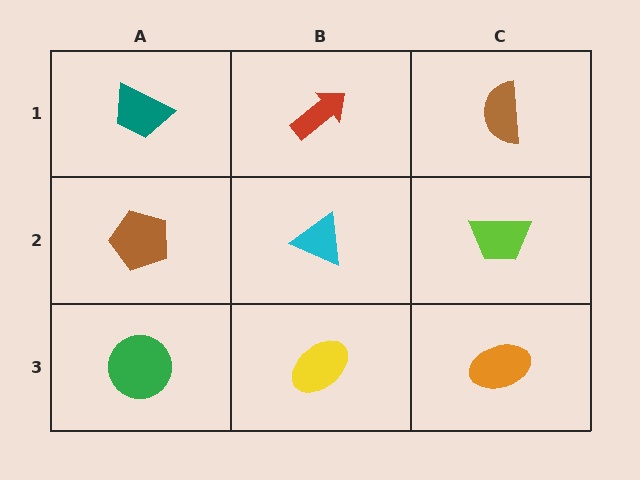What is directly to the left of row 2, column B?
A brown pentagon.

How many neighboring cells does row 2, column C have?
3.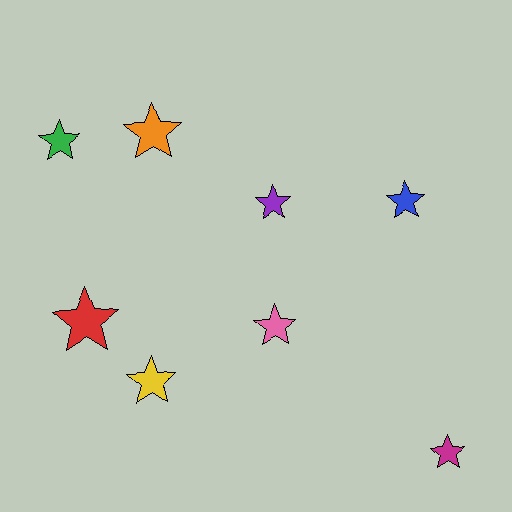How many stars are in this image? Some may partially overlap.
There are 8 stars.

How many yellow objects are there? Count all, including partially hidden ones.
There is 1 yellow object.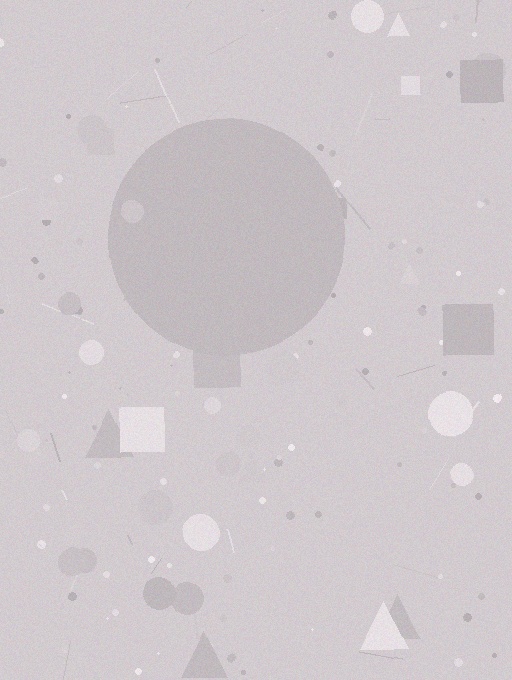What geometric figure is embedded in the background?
A circle is embedded in the background.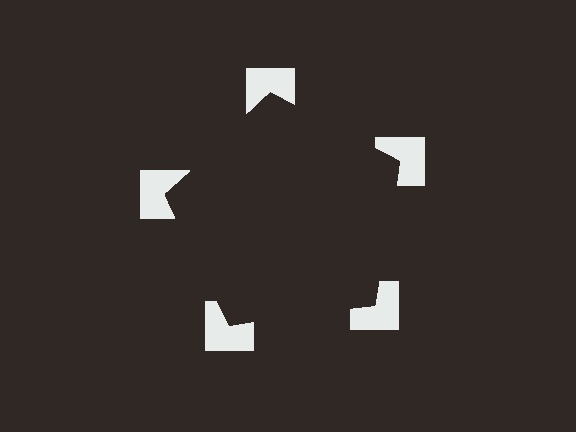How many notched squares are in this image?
There are 5 — one at each vertex of the illusory pentagon.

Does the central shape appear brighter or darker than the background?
It typically appears slightly darker than the background, even though no actual brightness change is drawn.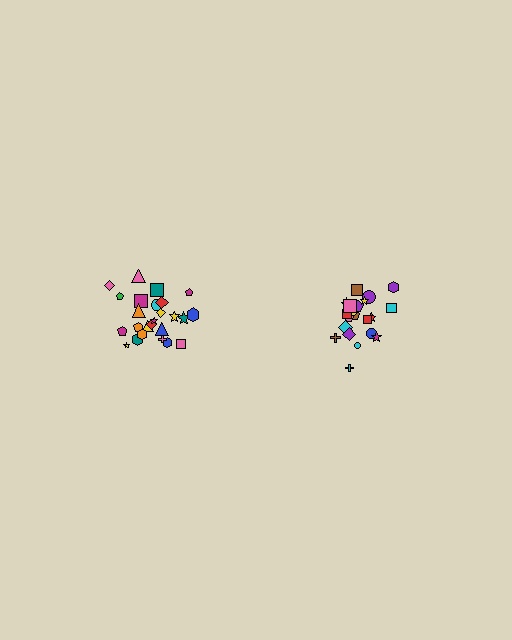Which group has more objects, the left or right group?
The left group.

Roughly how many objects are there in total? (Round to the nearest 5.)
Roughly 45 objects in total.